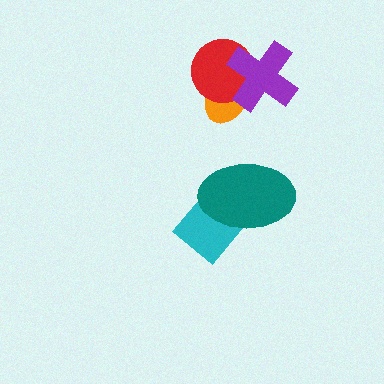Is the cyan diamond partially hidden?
Yes, it is partially covered by another shape.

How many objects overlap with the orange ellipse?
2 objects overlap with the orange ellipse.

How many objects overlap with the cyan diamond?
1 object overlaps with the cyan diamond.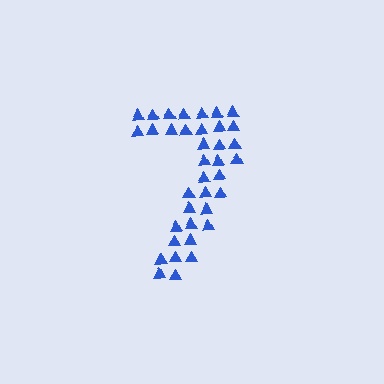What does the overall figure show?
The overall figure shows the digit 7.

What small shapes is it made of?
It is made of small triangles.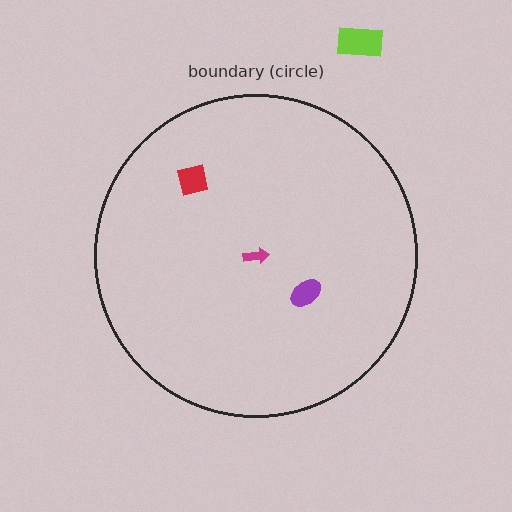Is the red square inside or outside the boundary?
Inside.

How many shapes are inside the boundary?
3 inside, 1 outside.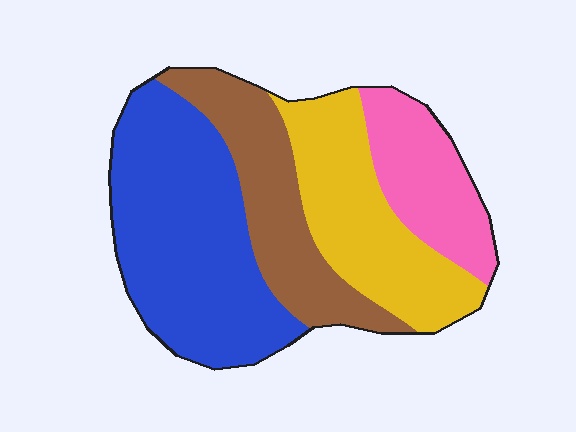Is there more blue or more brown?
Blue.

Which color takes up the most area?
Blue, at roughly 40%.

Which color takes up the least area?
Pink, at roughly 15%.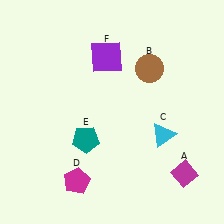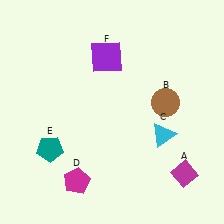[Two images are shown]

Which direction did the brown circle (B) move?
The brown circle (B) moved down.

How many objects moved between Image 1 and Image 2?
2 objects moved between the two images.